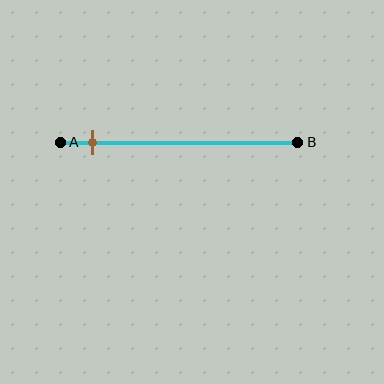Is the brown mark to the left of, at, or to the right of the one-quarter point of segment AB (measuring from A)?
The brown mark is to the left of the one-quarter point of segment AB.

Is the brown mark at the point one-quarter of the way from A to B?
No, the mark is at about 15% from A, not at the 25% one-quarter point.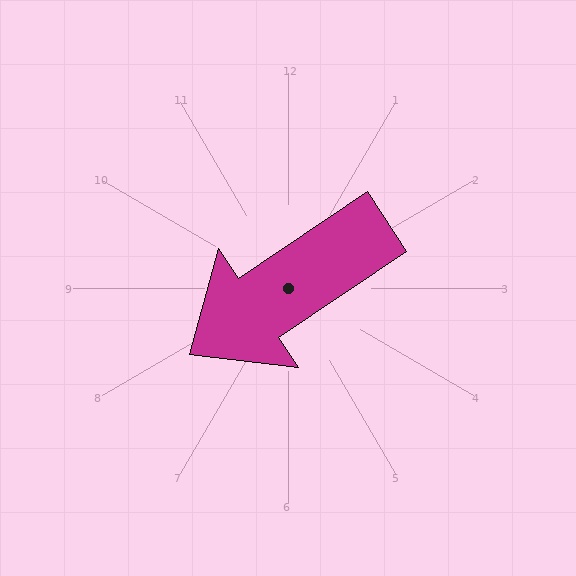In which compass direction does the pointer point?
Southwest.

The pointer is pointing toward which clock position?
Roughly 8 o'clock.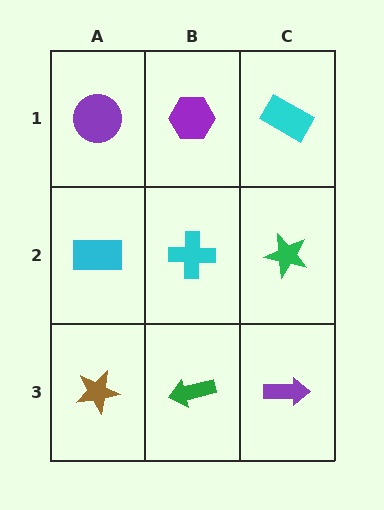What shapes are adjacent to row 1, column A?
A cyan rectangle (row 2, column A), a purple hexagon (row 1, column B).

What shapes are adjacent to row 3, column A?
A cyan rectangle (row 2, column A), a green arrow (row 3, column B).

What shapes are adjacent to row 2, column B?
A purple hexagon (row 1, column B), a green arrow (row 3, column B), a cyan rectangle (row 2, column A), a green star (row 2, column C).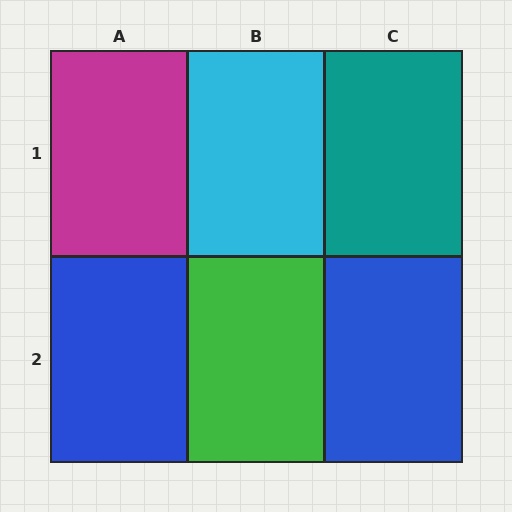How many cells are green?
1 cell is green.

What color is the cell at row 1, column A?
Magenta.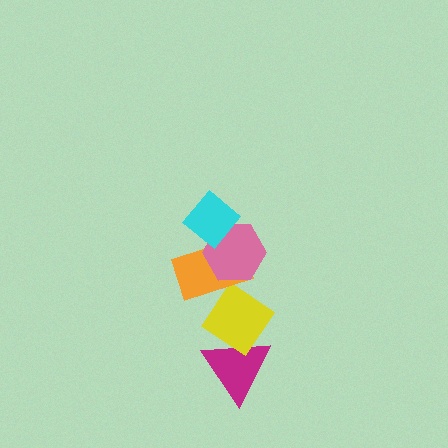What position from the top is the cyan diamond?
The cyan diamond is 1st from the top.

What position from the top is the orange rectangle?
The orange rectangle is 3rd from the top.